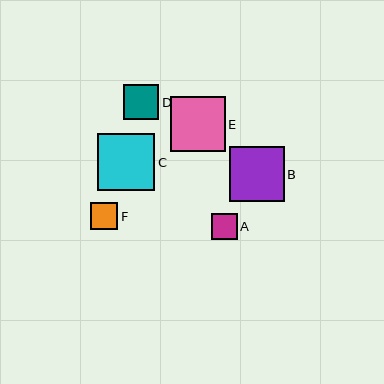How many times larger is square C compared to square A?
Square C is approximately 2.2 times the size of square A.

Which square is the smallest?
Square A is the smallest with a size of approximately 26 pixels.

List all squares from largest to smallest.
From largest to smallest: C, E, B, D, F, A.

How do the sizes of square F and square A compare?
Square F and square A are approximately the same size.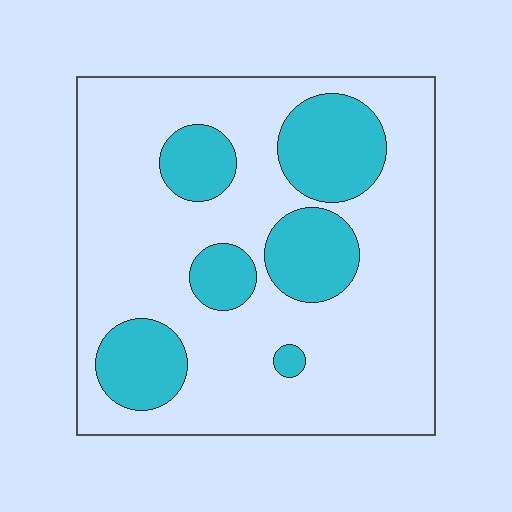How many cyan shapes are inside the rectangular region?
6.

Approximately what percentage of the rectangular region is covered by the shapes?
Approximately 25%.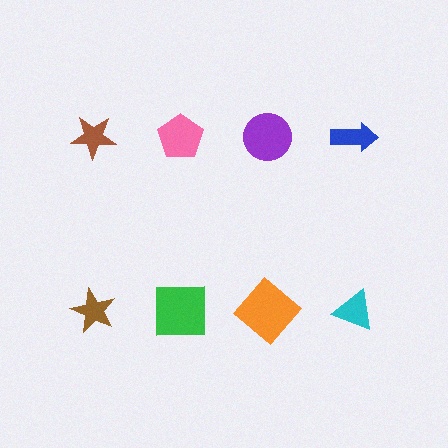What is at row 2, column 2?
A green square.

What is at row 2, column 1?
A brown star.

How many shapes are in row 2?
4 shapes.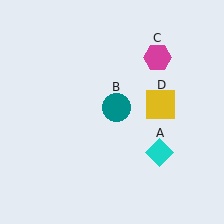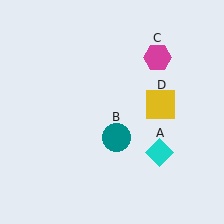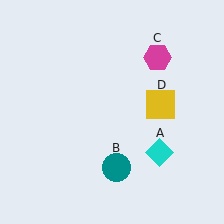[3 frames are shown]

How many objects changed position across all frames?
1 object changed position: teal circle (object B).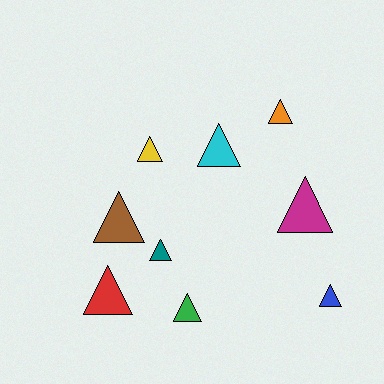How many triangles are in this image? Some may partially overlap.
There are 9 triangles.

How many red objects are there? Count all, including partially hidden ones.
There is 1 red object.